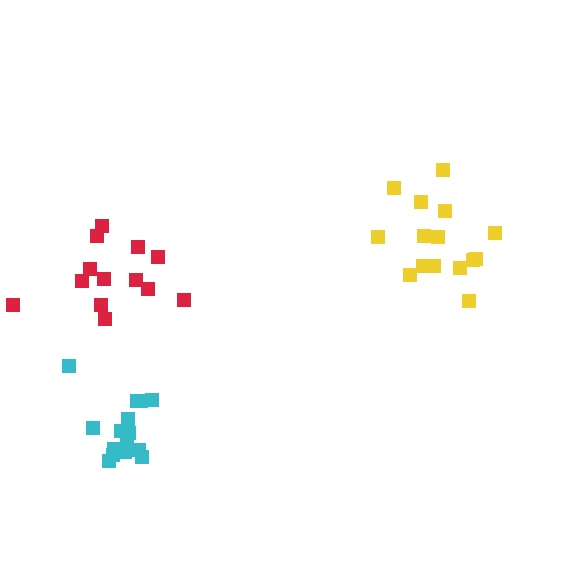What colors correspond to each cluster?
The clusters are colored: red, yellow, cyan.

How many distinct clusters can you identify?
There are 3 distinct clusters.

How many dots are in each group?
Group 1: 13 dots, Group 2: 15 dots, Group 3: 15 dots (43 total).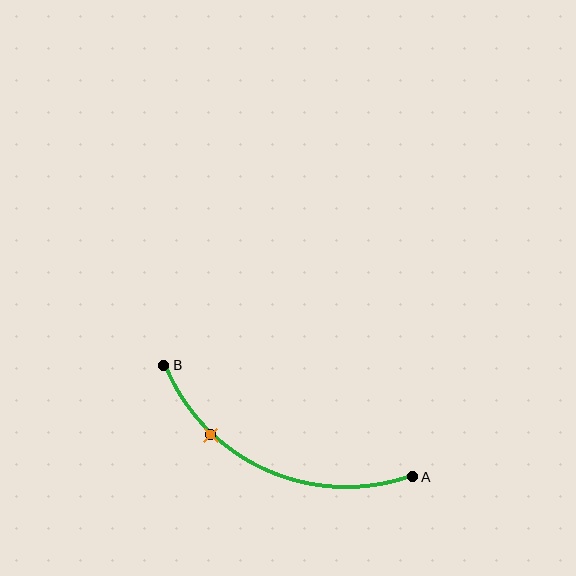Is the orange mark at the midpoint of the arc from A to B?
No. The orange mark lies on the arc but is closer to endpoint B. The arc midpoint would be at the point on the curve equidistant along the arc from both A and B.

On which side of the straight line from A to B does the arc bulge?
The arc bulges below the straight line connecting A and B.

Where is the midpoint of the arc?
The arc midpoint is the point on the curve farthest from the straight line joining A and B. It sits below that line.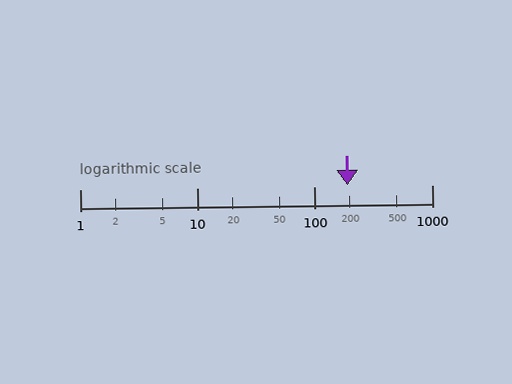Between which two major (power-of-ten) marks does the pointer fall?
The pointer is between 100 and 1000.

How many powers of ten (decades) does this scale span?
The scale spans 3 decades, from 1 to 1000.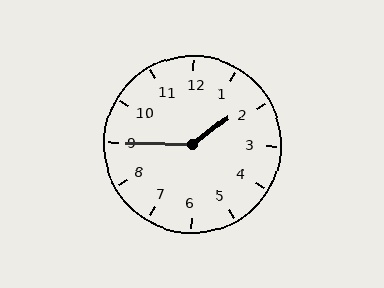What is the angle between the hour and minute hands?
Approximately 142 degrees.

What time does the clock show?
1:45.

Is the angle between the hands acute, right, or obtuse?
It is obtuse.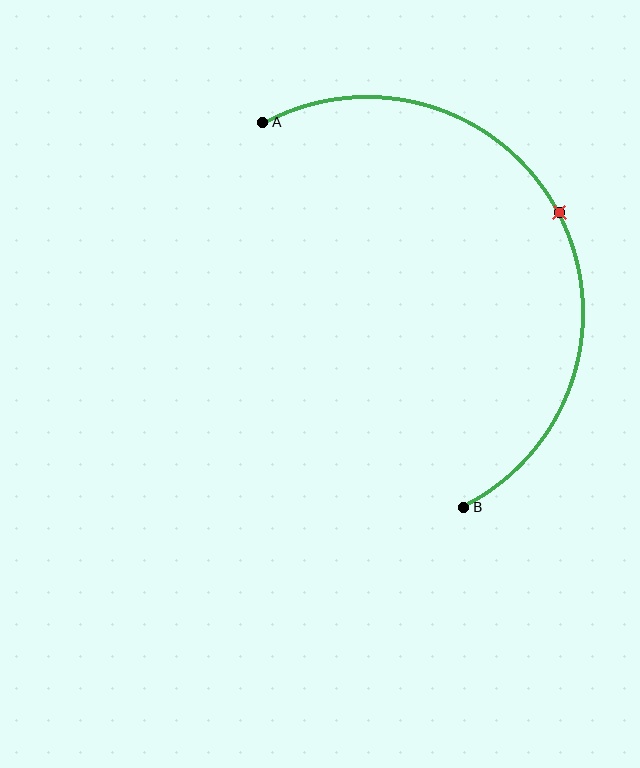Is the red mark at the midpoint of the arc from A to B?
Yes. The red mark lies on the arc at equal arc-length from both A and B — it is the arc midpoint.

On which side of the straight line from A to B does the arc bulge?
The arc bulges to the right of the straight line connecting A and B.